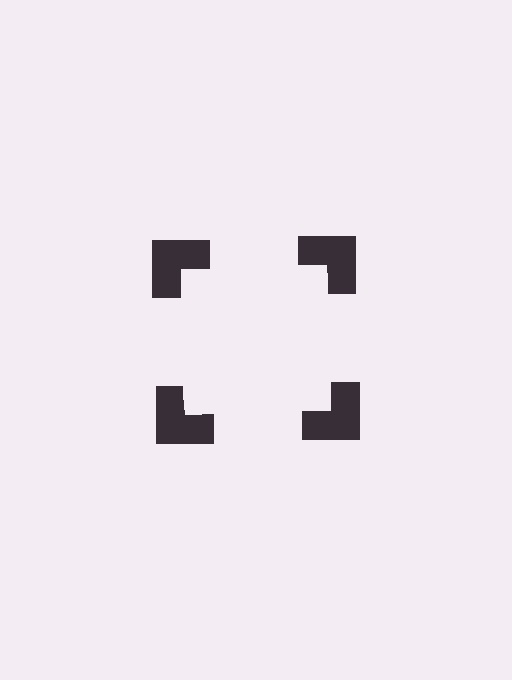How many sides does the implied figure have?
4 sides.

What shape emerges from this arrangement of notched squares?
An illusory square — its edges are inferred from the aligned wedge cuts in the notched squares, not physically drawn.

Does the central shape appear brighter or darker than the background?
It typically appears slightly brighter than the background, even though no actual brightness change is drawn.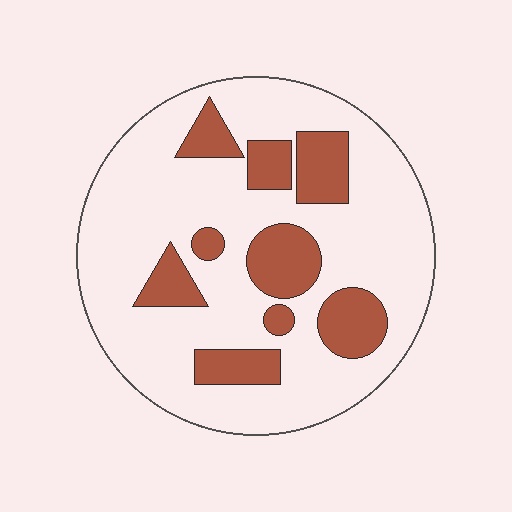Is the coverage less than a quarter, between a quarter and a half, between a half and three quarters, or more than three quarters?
Less than a quarter.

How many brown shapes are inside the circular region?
9.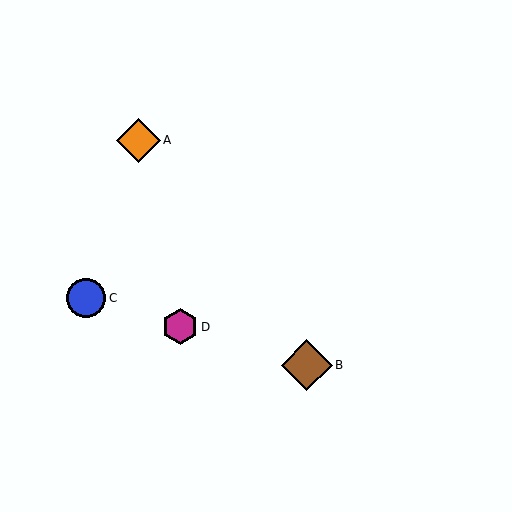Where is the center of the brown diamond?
The center of the brown diamond is at (307, 365).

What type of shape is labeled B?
Shape B is a brown diamond.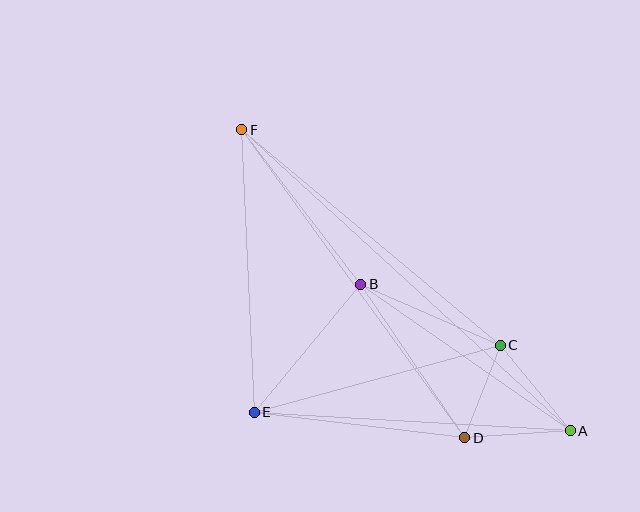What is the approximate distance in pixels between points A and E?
The distance between A and E is approximately 317 pixels.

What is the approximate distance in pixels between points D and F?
The distance between D and F is approximately 381 pixels.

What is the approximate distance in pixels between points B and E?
The distance between B and E is approximately 167 pixels.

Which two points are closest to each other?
Points C and D are closest to each other.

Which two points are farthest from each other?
Points A and F are farthest from each other.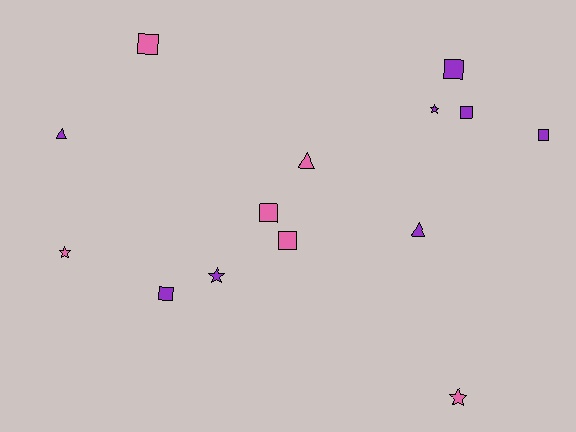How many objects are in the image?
There are 14 objects.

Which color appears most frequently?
Purple, with 8 objects.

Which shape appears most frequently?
Square, with 7 objects.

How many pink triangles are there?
There is 1 pink triangle.